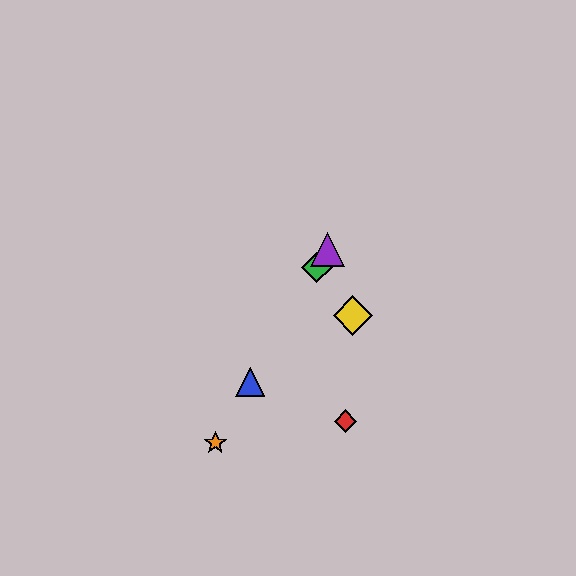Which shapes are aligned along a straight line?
The blue triangle, the green diamond, the purple triangle, the orange star are aligned along a straight line.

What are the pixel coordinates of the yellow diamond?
The yellow diamond is at (353, 316).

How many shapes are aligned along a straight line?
4 shapes (the blue triangle, the green diamond, the purple triangle, the orange star) are aligned along a straight line.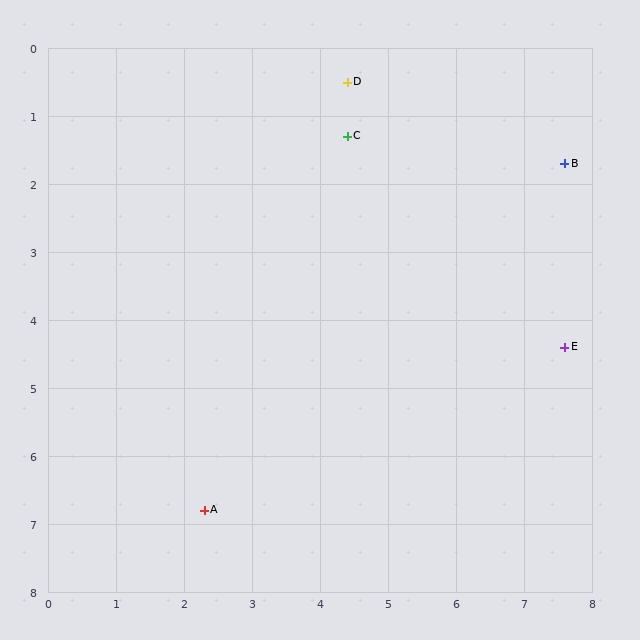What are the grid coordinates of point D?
Point D is at approximately (4.4, 0.5).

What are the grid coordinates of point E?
Point E is at approximately (7.6, 4.4).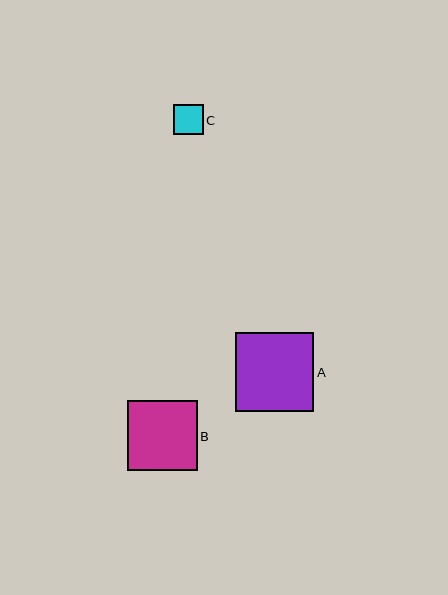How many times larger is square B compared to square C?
Square B is approximately 2.3 times the size of square C.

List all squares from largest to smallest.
From largest to smallest: A, B, C.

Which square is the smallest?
Square C is the smallest with a size of approximately 30 pixels.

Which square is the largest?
Square A is the largest with a size of approximately 79 pixels.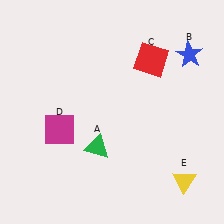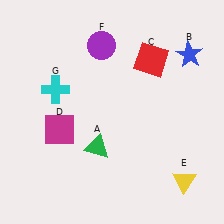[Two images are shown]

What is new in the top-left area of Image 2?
A purple circle (F) was added in the top-left area of Image 2.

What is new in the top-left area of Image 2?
A cyan cross (G) was added in the top-left area of Image 2.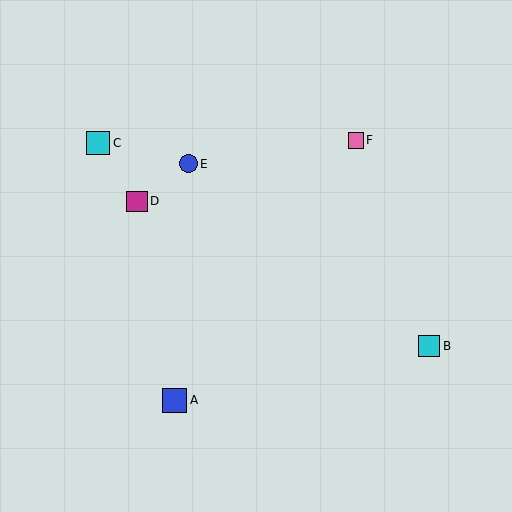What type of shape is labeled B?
Shape B is a cyan square.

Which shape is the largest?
The blue square (labeled A) is the largest.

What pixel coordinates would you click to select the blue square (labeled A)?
Click at (175, 400) to select the blue square A.